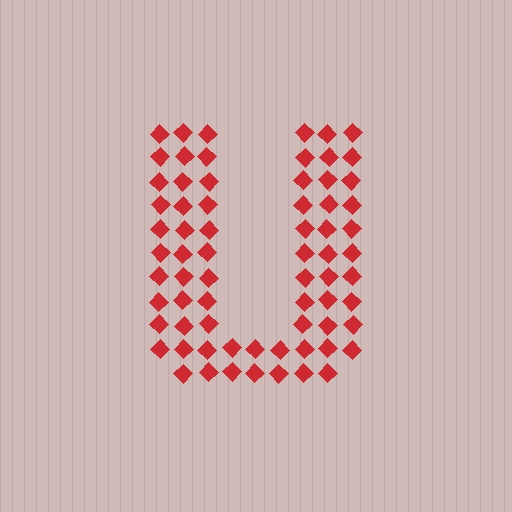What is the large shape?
The large shape is the letter U.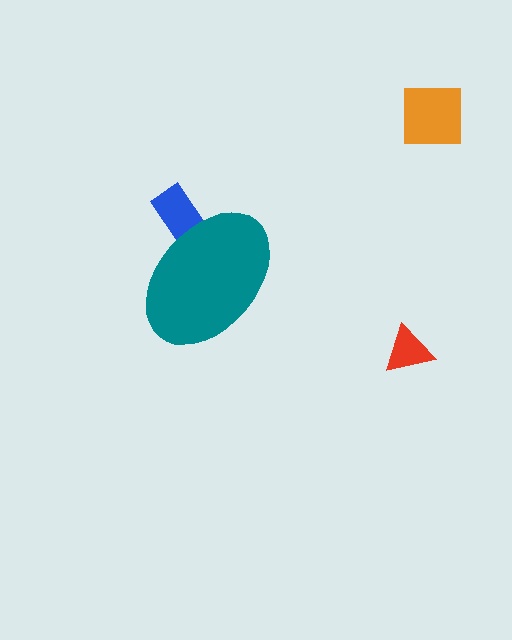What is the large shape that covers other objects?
A teal ellipse.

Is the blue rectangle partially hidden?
Yes, the blue rectangle is partially hidden behind the teal ellipse.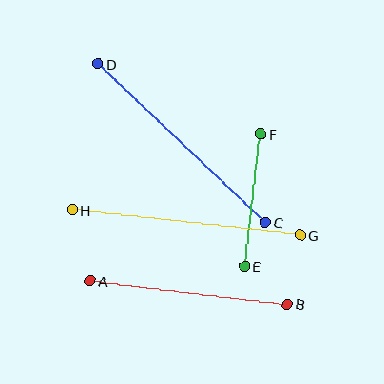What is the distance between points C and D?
The distance is approximately 231 pixels.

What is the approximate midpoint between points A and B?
The midpoint is at approximately (189, 293) pixels.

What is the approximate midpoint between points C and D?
The midpoint is at approximately (182, 143) pixels.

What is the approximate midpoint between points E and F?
The midpoint is at approximately (253, 200) pixels.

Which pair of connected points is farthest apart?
Points C and D are farthest apart.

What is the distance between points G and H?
The distance is approximately 229 pixels.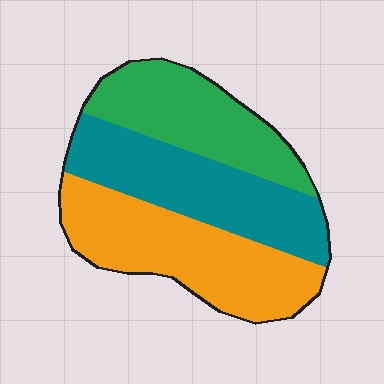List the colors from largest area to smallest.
From largest to smallest: orange, teal, green.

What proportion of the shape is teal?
Teal covers 34% of the shape.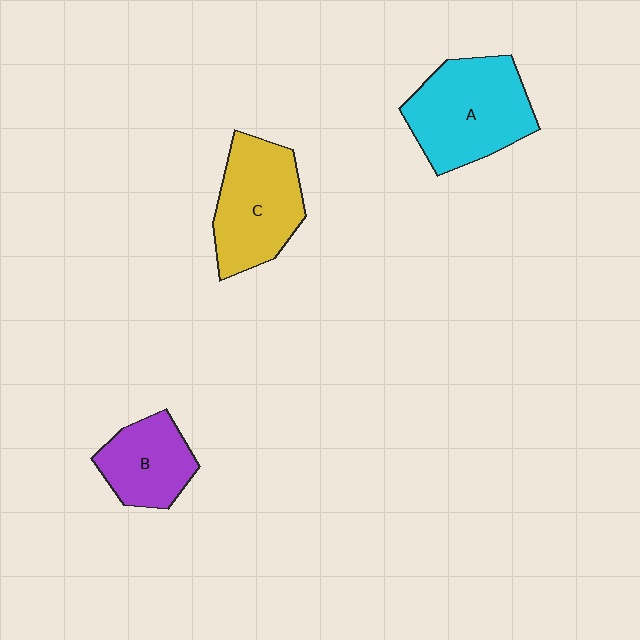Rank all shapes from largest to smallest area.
From largest to smallest: A (cyan), C (yellow), B (purple).